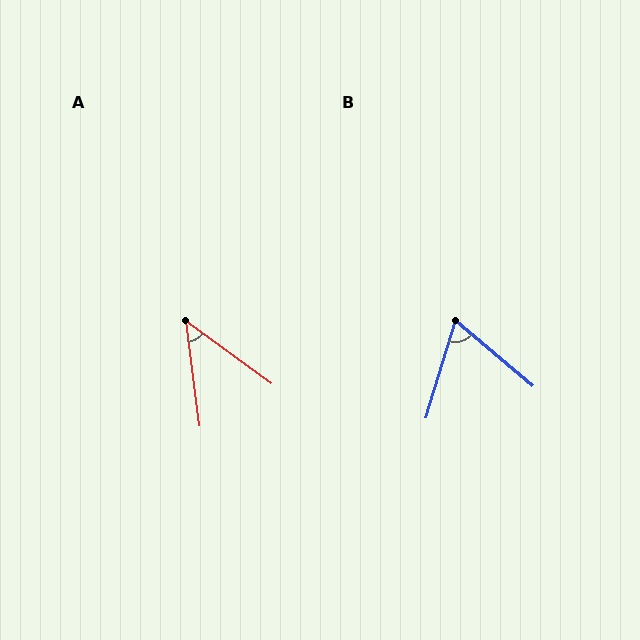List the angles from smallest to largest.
A (46°), B (67°).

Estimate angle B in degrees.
Approximately 67 degrees.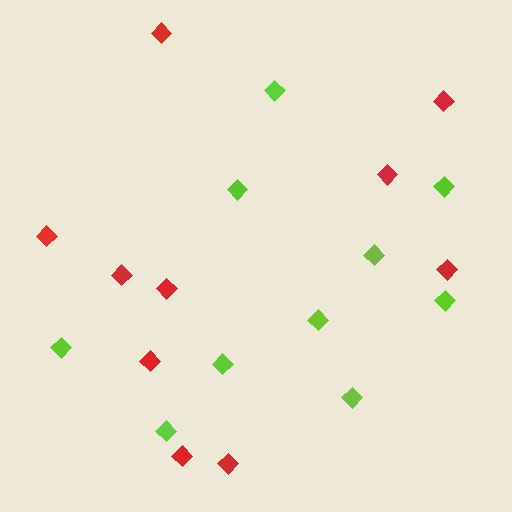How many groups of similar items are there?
There are 2 groups: one group of lime diamonds (10) and one group of red diamonds (10).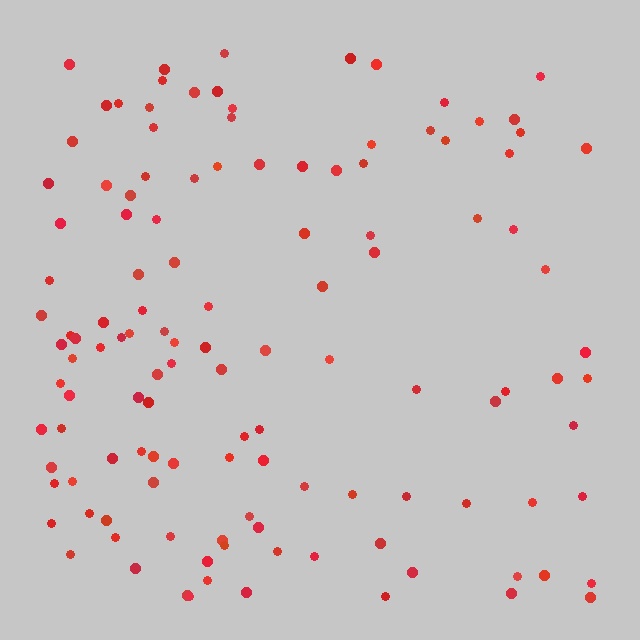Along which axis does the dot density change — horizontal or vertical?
Horizontal.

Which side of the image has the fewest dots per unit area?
The right.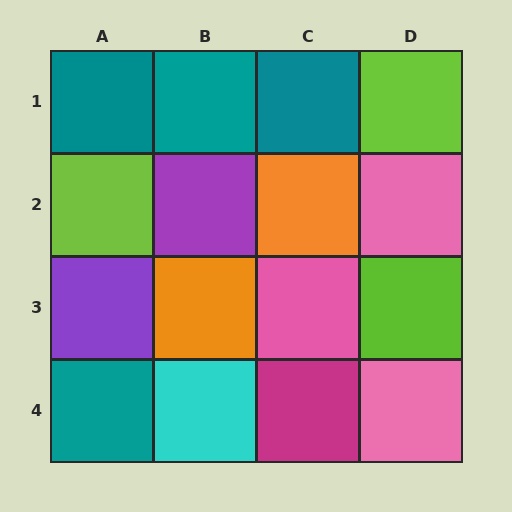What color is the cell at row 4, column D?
Pink.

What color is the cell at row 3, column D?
Lime.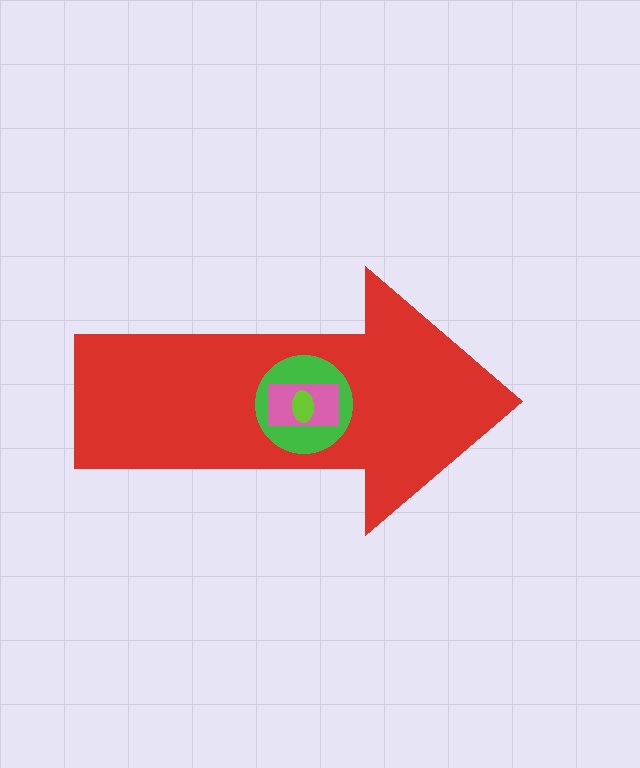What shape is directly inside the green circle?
The pink rectangle.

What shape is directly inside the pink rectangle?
The lime ellipse.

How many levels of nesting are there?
4.